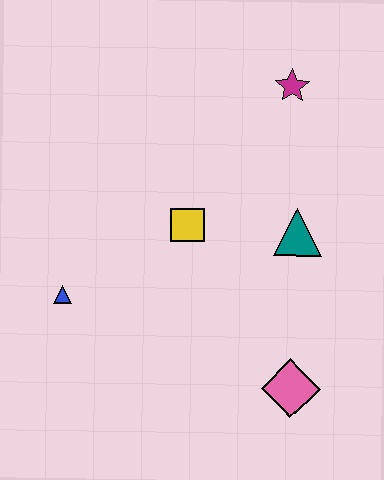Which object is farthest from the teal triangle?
The blue triangle is farthest from the teal triangle.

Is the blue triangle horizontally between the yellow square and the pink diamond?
No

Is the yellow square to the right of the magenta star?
No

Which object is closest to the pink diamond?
The teal triangle is closest to the pink diamond.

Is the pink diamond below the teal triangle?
Yes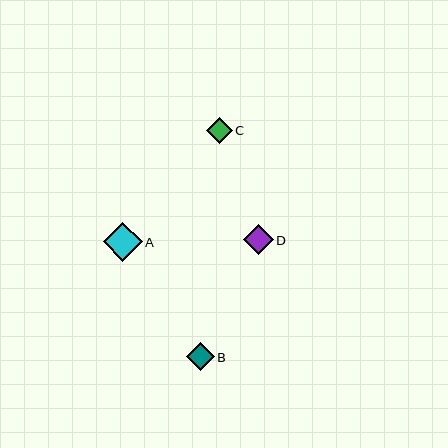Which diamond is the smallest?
Diamond C is the smallest with a size of approximately 26 pixels.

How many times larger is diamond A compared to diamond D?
Diamond A is approximately 1.3 times the size of diamond D.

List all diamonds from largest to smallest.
From largest to smallest: A, D, B, C.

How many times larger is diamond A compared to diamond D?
Diamond A is approximately 1.3 times the size of diamond D.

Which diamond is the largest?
Diamond A is the largest with a size of approximately 39 pixels.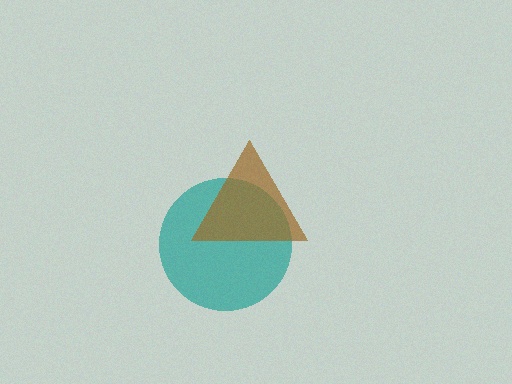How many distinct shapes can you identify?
There are 2 distinct shapes: a teal circle, a brown triangle.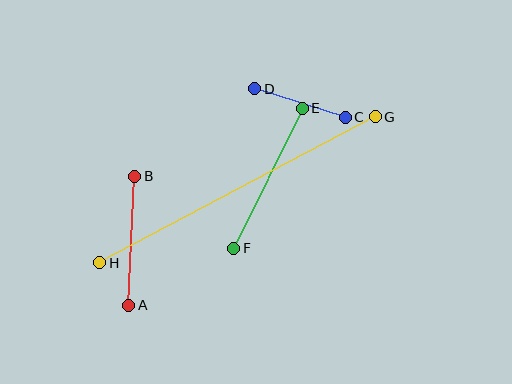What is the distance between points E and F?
The distance is approximately 156 pixels.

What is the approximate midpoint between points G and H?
The midpoint is at approximately (237, 190) pixels.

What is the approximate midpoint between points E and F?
The midpoint is at approximately (268, 178) pixels.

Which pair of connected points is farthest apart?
Points G and H are farthest apart.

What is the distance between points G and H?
The distance is approximately 312 pixels.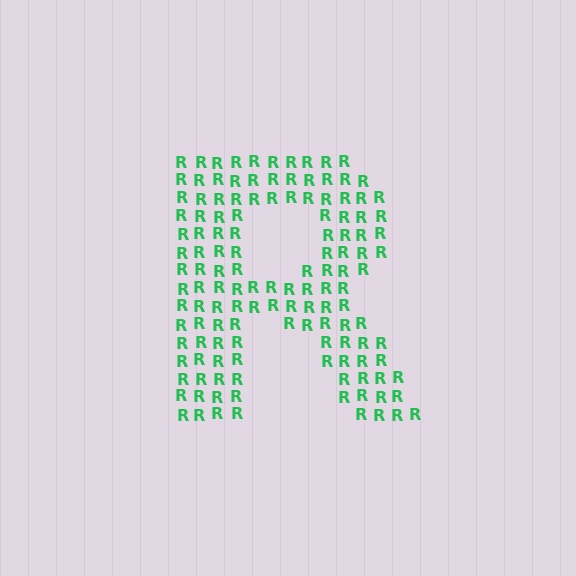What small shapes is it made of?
It is made of small letter R's.